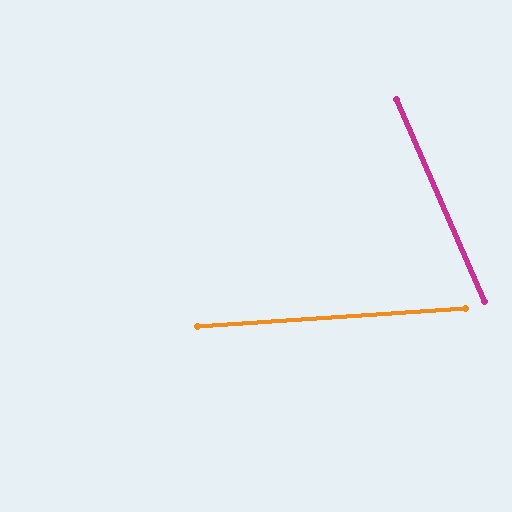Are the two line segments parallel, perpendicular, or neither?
Neither parallel nor perpendicular — they differ by about 70°.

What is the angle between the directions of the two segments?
Approximately 70 degrees.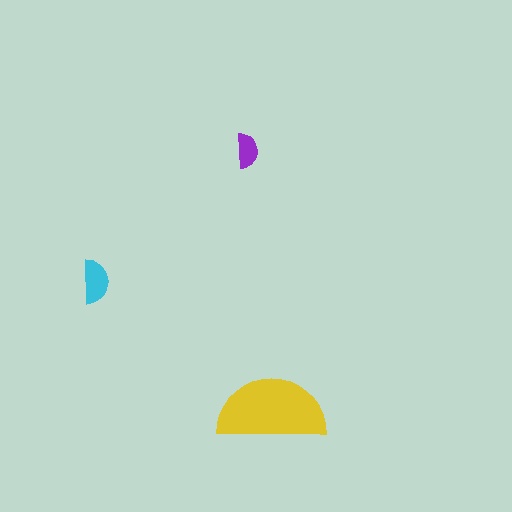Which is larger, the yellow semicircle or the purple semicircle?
The yellow one.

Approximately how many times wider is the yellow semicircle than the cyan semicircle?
About 2.5 times wider.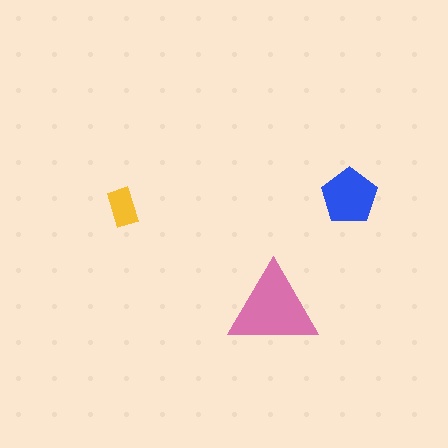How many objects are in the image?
There are 3 objects in the image.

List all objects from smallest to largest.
The yellow rectangle, the blue pentagon, the pink triangle.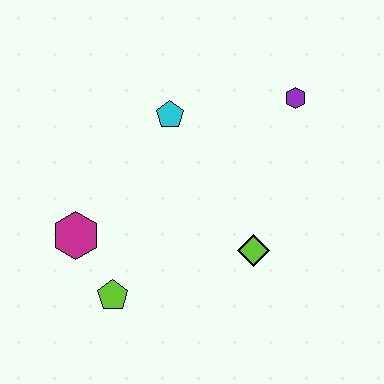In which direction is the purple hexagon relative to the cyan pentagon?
The purple hexagon is to the right of the cyan pentagon.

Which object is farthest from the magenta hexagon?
The purple hexagon is farthest from the magenta hexagon.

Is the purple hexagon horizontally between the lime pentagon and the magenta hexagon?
No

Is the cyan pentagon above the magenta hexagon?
Yes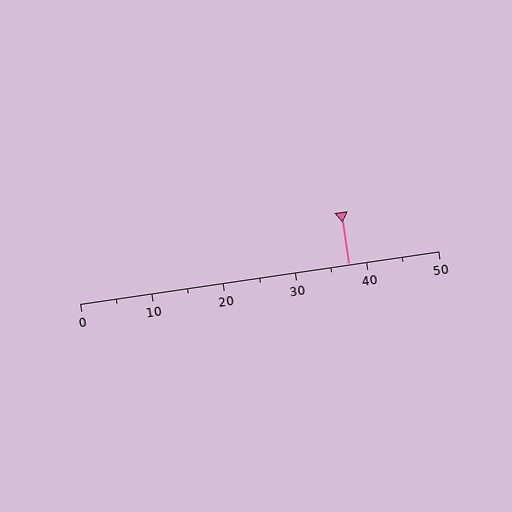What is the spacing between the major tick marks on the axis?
The major ticks are spaced 10 apart.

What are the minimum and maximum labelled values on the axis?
The axis runs from 0 to 50.